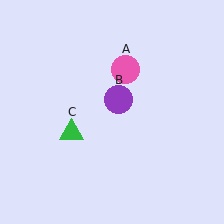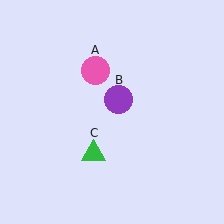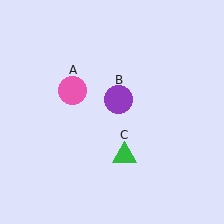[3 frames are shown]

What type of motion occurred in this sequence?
The pink circle (object A), green triangle (object C) rotated counterclockwise around the center of the scene.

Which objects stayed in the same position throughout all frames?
Purple circle (object B) remained stationary.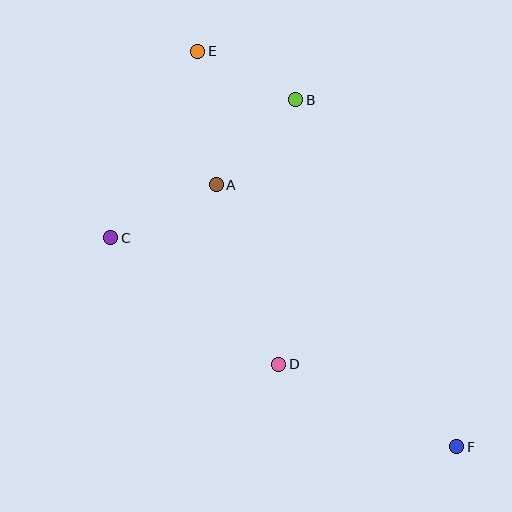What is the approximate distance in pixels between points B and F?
The distance between B and F is approximately 382 pixels.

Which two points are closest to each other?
Points B and E are closest to each other.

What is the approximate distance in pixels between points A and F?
The distance between A and F is approximately 356 pixels.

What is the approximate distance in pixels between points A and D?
The distance between A and D is approximately 190 pixels.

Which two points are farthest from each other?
Points E and F are farthest from each other.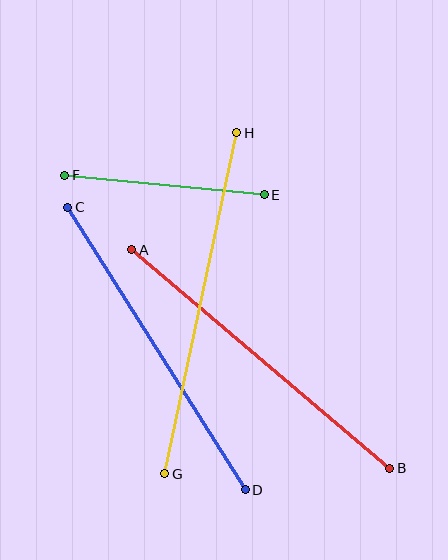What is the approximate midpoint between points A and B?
The midpoint is at approximately (261, 359) pixels.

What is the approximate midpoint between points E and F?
The midpoint is at approximately (165, 185) pixels.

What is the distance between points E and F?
The distance is approximately 200 pixels.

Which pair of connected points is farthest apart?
Points G and H are farthest apart.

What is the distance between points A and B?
The distance is approximately 338 pixels.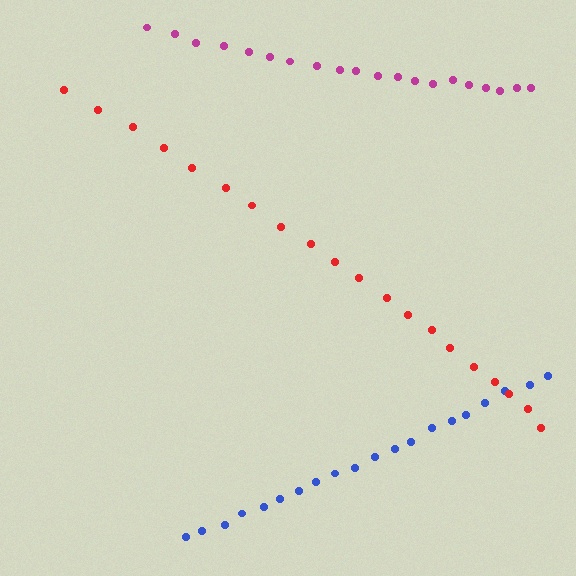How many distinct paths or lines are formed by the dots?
There are 3 distinct paths.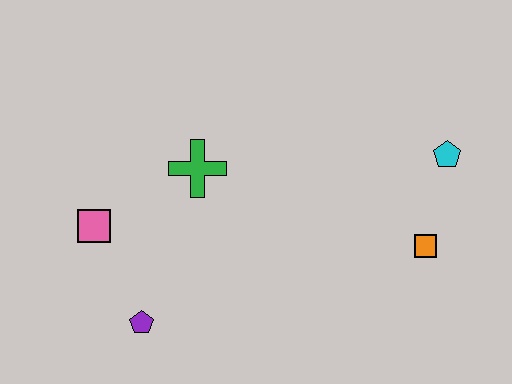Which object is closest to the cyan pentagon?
The orange square is closest to the cyan pentagon.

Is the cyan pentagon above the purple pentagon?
Yes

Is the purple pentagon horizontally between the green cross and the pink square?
Yes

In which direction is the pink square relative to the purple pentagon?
The pink square is above the purple pentagon.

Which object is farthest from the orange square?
The pink square is farthest from the orange square.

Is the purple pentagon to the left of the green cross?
Yes